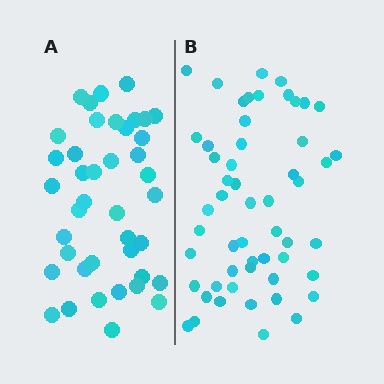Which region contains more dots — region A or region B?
Region B (the right region) has more dots.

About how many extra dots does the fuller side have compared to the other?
Region B has approximately 15 more dots than region A.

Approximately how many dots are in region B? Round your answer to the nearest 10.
About 50 dots. (The exact count is 54, which rounds to 50.)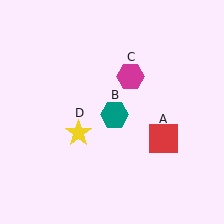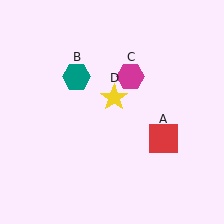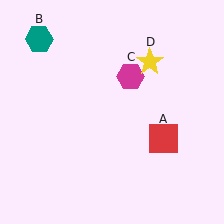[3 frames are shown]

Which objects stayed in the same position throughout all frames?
Red square (object A) and magenta hexagon (object C) remained stationary.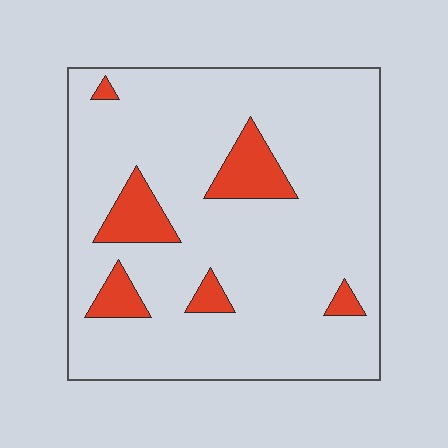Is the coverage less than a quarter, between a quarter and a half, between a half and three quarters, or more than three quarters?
Less than a quarter.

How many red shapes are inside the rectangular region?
6.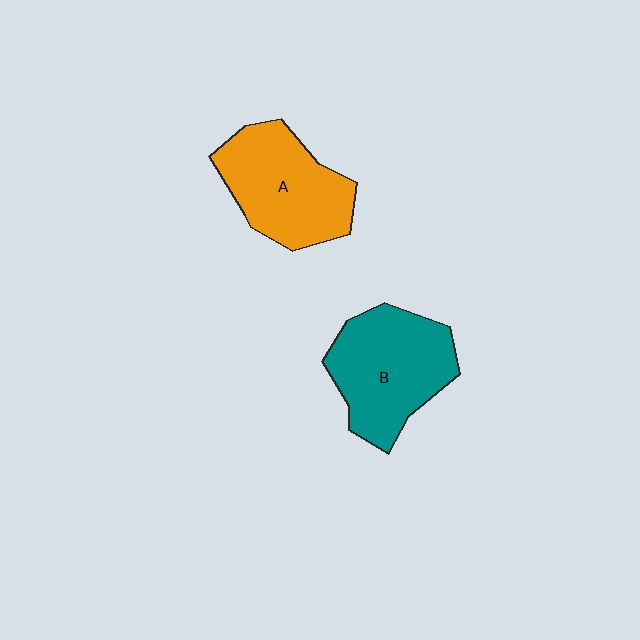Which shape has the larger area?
Shape B (teal).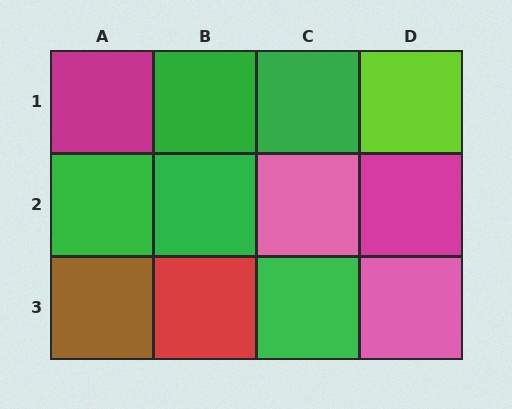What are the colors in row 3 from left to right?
Brown, red, green, pink.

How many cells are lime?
1 cell is lime.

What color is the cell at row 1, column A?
Magenta.